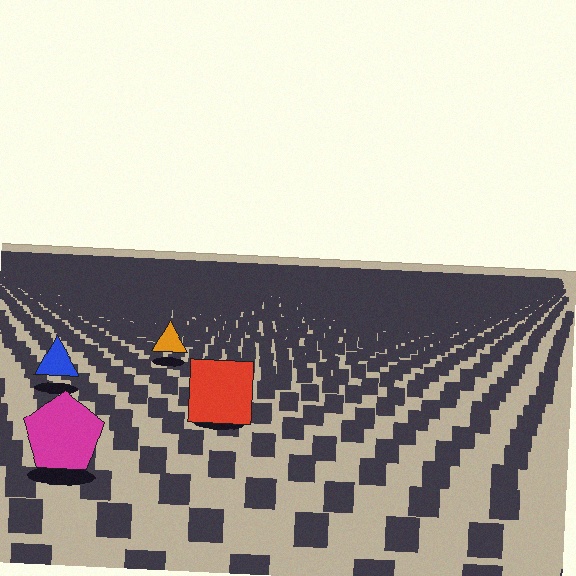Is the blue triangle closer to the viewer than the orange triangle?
Yes. The blue triangle is closer — you can tell from the texture gradient: the ground texture is coarser near it.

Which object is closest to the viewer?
The magenta pentagon is closest. The texture marks near it are larger and more spread out.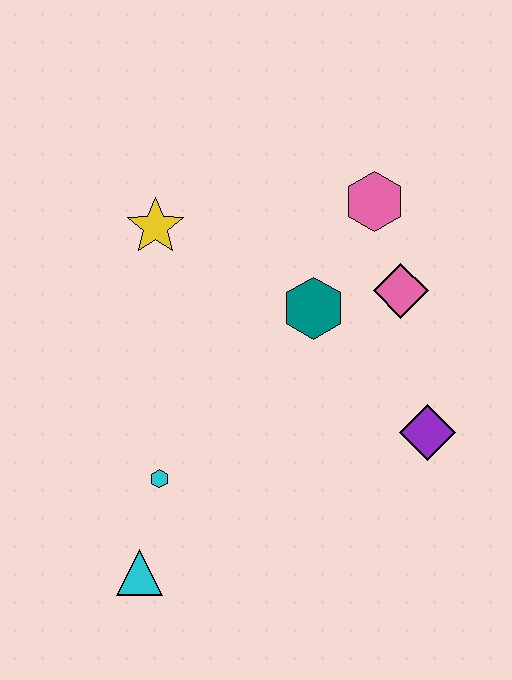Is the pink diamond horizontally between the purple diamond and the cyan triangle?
Yes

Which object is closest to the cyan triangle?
The cyan hexagon is closest to the cyan triangle.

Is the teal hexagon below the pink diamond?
Yes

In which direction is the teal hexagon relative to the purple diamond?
The teal hexagon is above the purple diamond.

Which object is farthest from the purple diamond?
The yellow star is farthest from the purple diamond.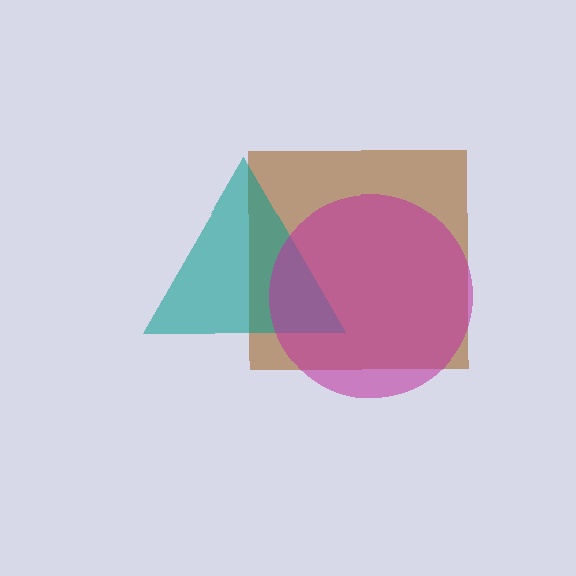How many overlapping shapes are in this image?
There are 3 overlapping shapes in the image.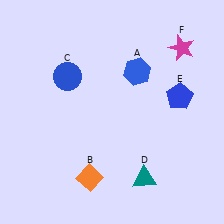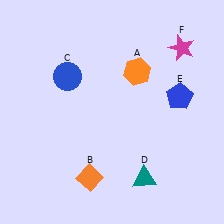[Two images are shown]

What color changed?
The hexagon (A) changed from blue in Image 1 to orange in Image 2.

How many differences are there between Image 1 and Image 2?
There is 1 difference between the two images.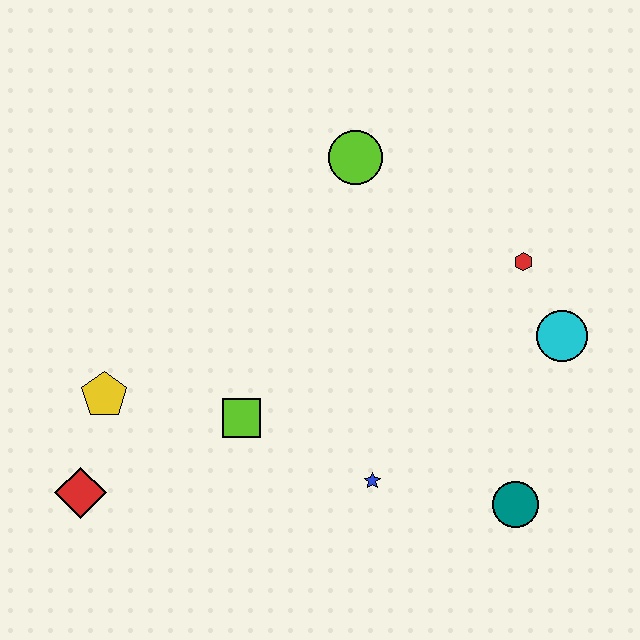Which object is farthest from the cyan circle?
The red diamond is farthest from the cyan circle.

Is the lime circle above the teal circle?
Yes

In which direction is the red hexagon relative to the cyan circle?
The red hexagon is above the cyan circle.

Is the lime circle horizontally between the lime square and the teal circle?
Yes